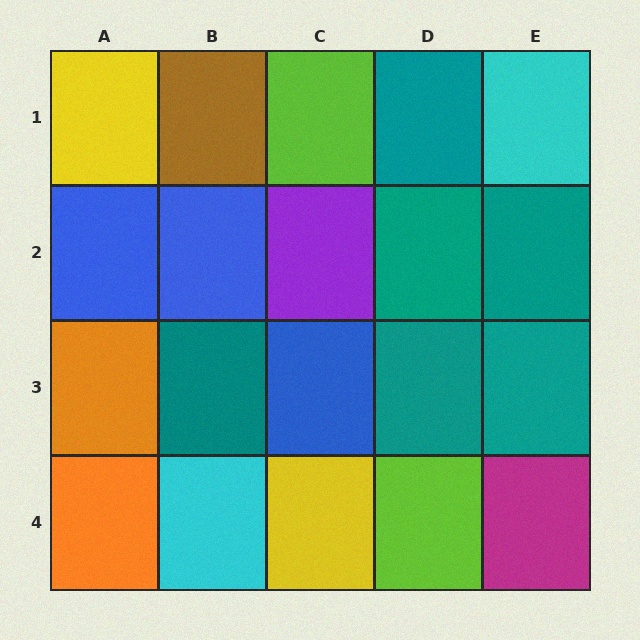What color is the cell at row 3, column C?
Blue.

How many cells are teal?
6 cells are teal.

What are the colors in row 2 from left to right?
Blue, blue, purple, teal, teal.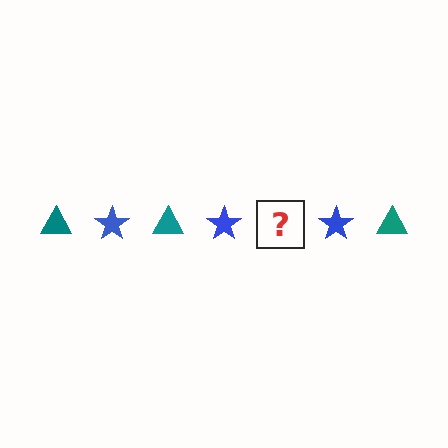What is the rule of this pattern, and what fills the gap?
The rule is that the pattern alternates between teal triangle and blue star. The gap should be filled with a teal triangle.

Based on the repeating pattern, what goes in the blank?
The blank should be a teal triangle.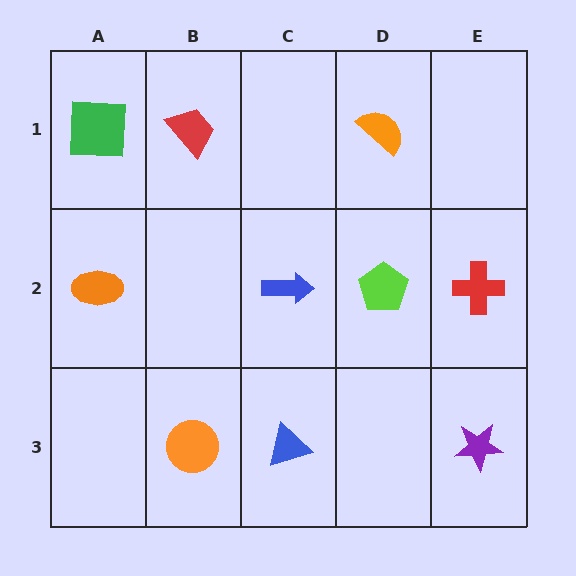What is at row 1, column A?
A green square.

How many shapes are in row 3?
3 shapes.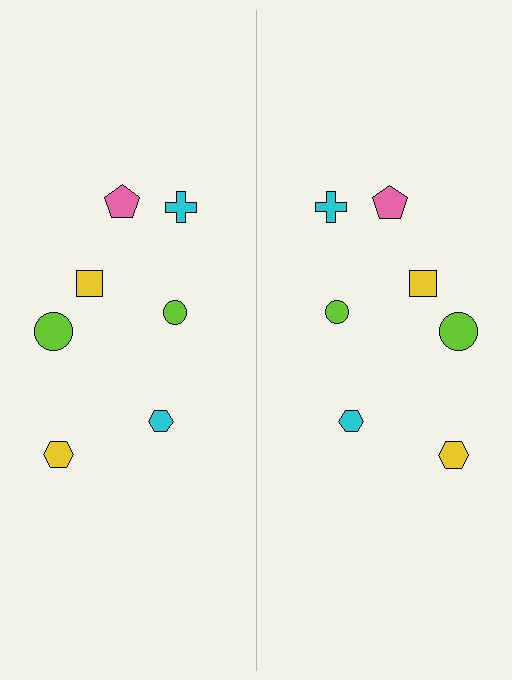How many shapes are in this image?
There are 14 shapes in this image.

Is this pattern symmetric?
Yes, this pattern has bilateral (reflection) symmetry.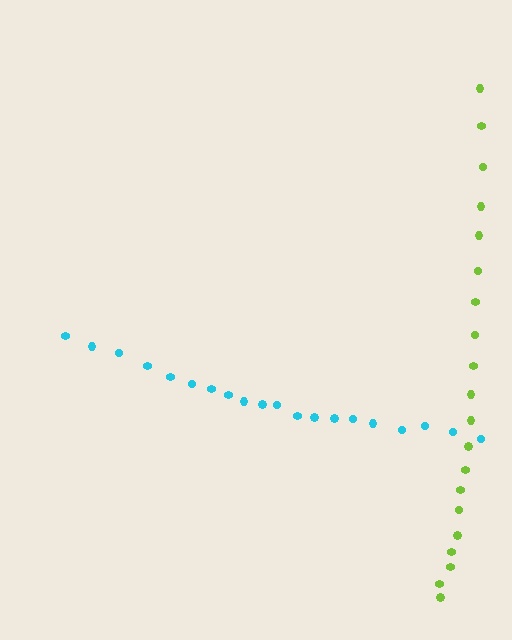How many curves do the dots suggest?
There are 2 distinct paths.